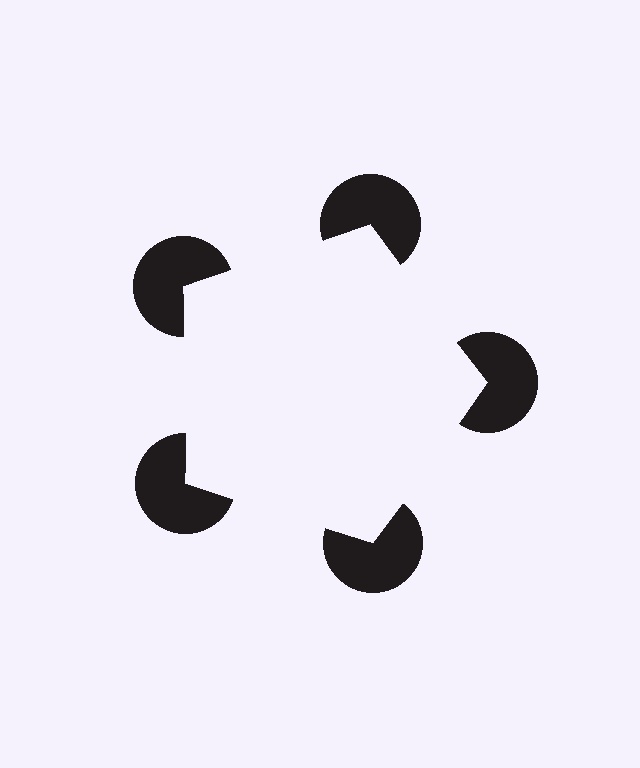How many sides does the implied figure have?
5 sides.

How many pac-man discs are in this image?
There are 5 — one at each vertex of the illusory pentagon.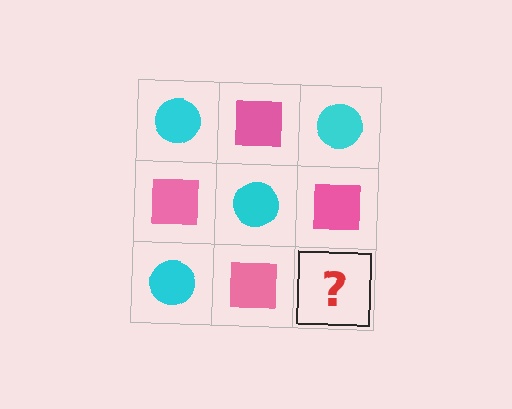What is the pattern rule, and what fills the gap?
The rule is that it alternates cyan circle and pink square in a checkerboard pattern. The gap should be filled with a cyan circle.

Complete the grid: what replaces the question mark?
The question mark should be replaced with a cyan circle.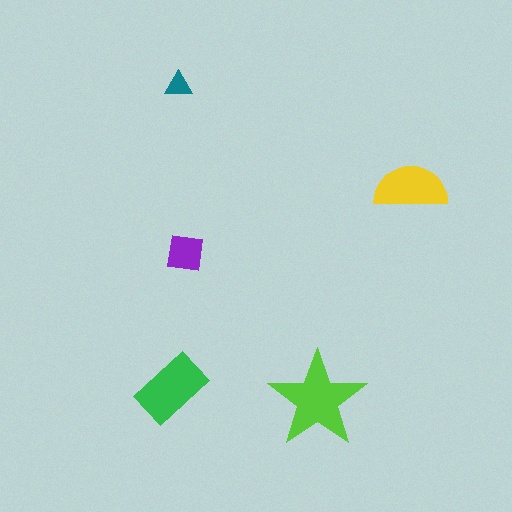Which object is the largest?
The lime star.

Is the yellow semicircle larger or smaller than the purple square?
Larger.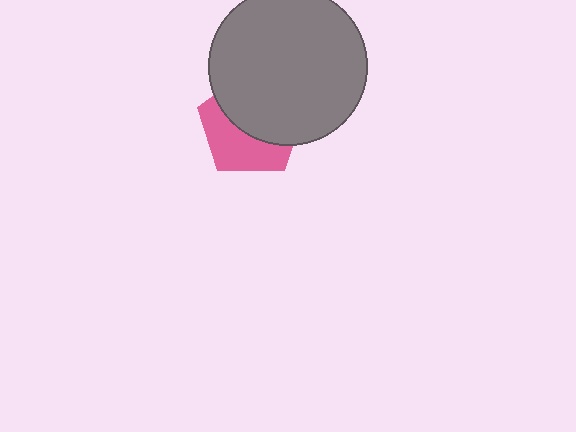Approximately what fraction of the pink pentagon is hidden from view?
Roughly 56% of the pink pentagon is hidden behind the gray circle.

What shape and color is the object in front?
The object in front is a gray circle.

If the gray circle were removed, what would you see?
You would see the complete pink pentagon.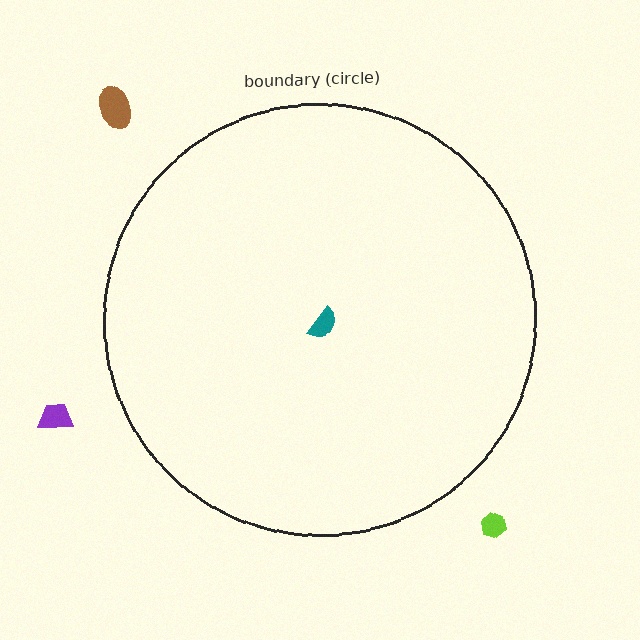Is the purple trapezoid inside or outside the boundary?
Outside.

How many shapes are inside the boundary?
1 inside, 3 outside.